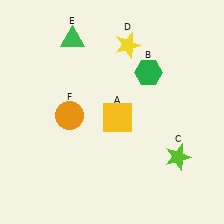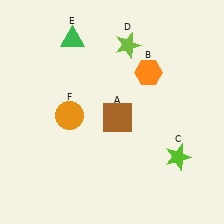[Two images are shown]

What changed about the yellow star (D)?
In Image 1, D is yellow. In Image 2, it changed to lime.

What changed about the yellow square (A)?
In Image 1, A is yellow. In Image 2, it changed to brown.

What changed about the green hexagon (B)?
In Image 1, B is green. In Image 2, it changed to orange.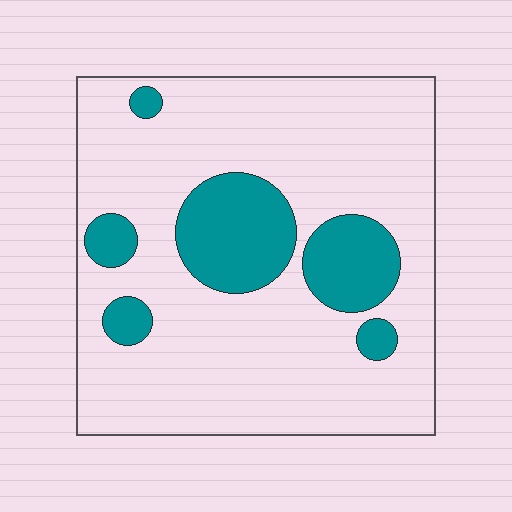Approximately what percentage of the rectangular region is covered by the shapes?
Approximately 20%.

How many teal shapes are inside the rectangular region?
6.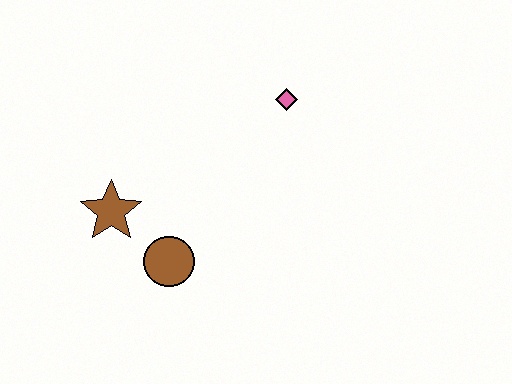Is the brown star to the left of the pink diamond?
Yes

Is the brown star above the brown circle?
Yes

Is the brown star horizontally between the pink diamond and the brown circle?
No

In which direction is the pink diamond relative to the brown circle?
The pink diamond is above the brown circle.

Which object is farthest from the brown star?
The pink diamond is farthest from the brown star.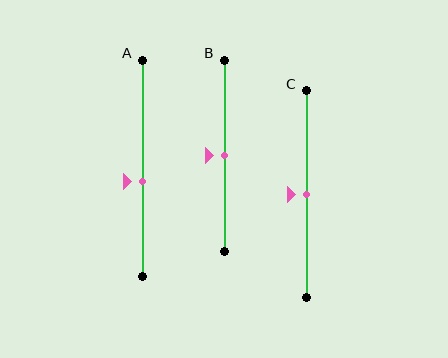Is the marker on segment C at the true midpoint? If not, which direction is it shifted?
Yes, the marker on segment C is at the true midpoint.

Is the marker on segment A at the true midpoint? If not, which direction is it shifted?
No, the marker on segment A is shifted downward by about 6% of the segment length.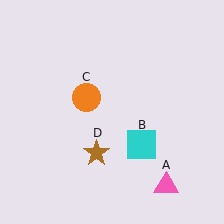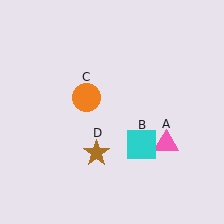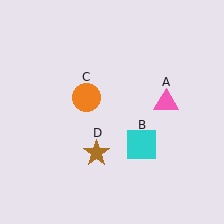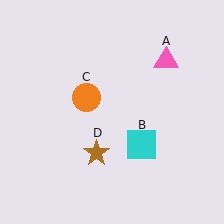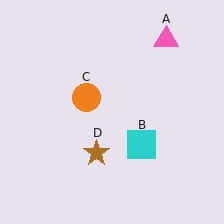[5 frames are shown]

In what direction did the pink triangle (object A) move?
The pink triangle (object A) moved up.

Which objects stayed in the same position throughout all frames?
Cyan square (object B) and orange circle (object C) and brown star (object D) remained stationary.